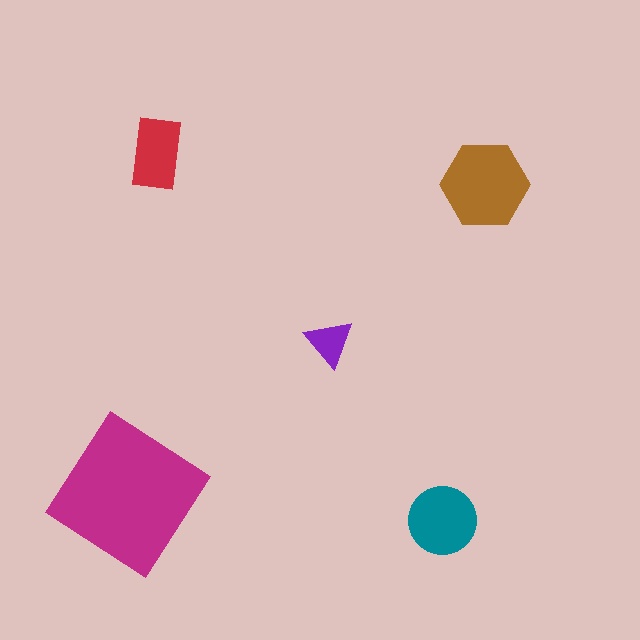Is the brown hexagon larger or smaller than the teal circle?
Larger.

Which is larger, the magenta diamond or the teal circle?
The magenta diamond.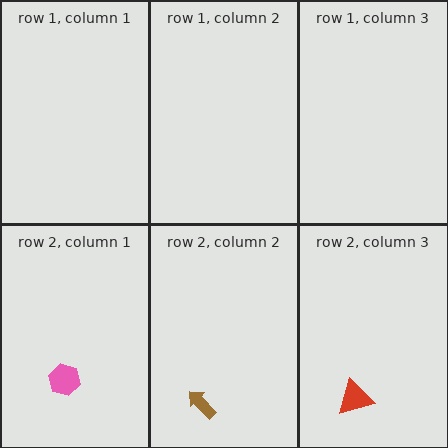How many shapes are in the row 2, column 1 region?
1.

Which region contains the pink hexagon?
The row 2, column 1 region.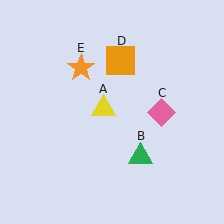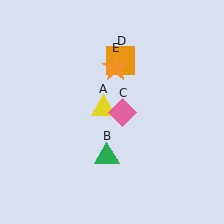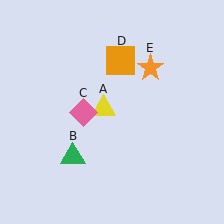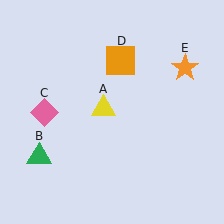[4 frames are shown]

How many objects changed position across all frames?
3 objects changed position: green triangle (object B), pink diamond (object C), orange star (object E).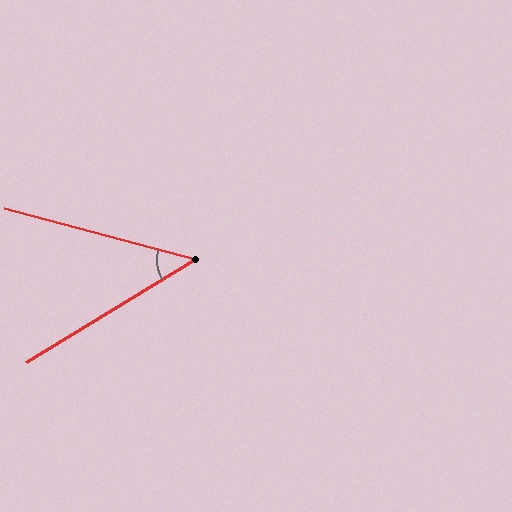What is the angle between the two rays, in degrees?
Approximately 47 degrees.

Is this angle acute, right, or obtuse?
It is acute.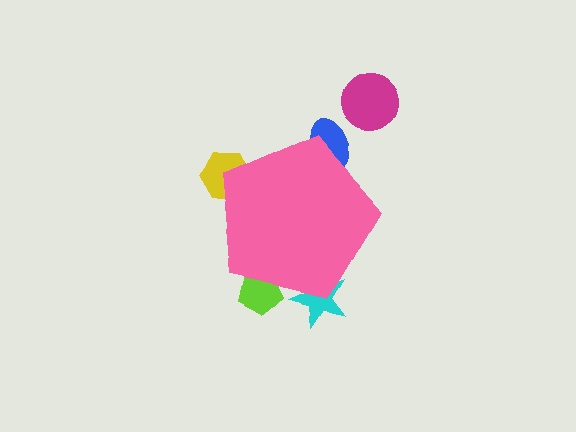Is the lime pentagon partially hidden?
Yes, the lime pentagon is partially hidden behind the pink pentagon.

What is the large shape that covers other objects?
A pink pentagon.